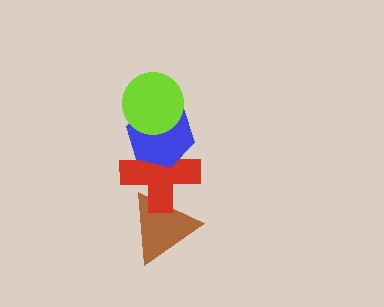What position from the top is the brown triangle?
The brown triangle is 4th from the top.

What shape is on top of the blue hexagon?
The lime circle is on top of the blue hexagon.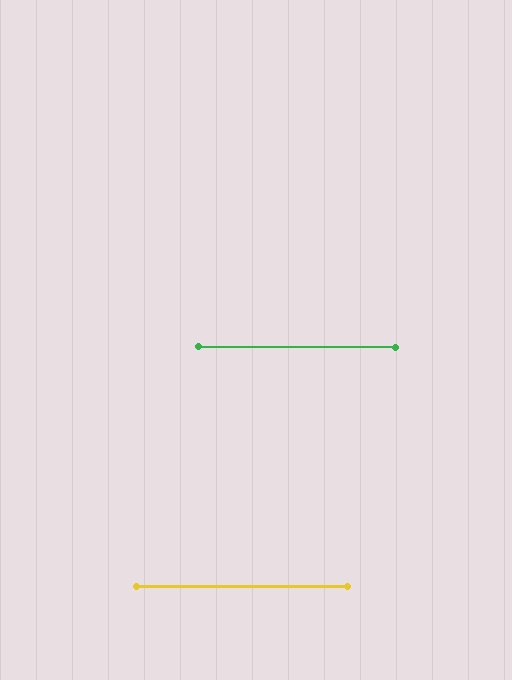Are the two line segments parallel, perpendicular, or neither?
Parallel — their directions differ by only 0.2°.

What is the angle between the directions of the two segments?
Approximately 0 degrees.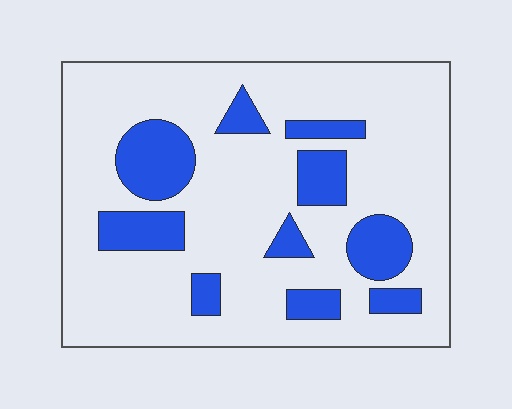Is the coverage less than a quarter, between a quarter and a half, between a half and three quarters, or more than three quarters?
Less than a quarter.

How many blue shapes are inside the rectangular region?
10.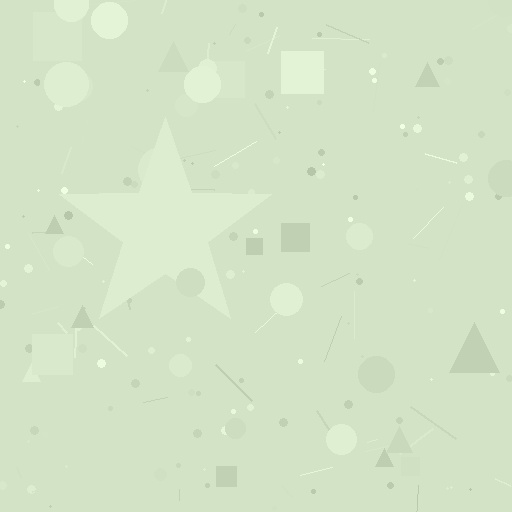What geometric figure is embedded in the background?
A star is embedded in the background.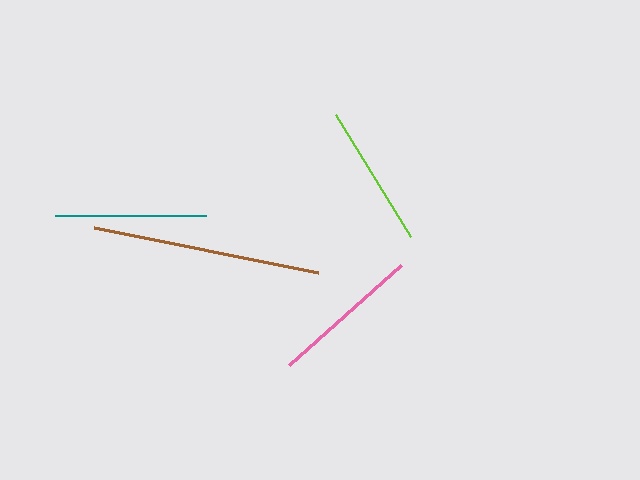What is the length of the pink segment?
The pink segment is approximately 150 pixels long.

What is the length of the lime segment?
The lime segment is approximately 143 pixels long.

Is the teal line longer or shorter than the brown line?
The brown line is longer than the teal line.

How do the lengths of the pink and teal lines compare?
The pink and teal lines are approximately the same length.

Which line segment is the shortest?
The lime line is the shortest at approximately 143 pixels.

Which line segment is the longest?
The brown line is the longest at approximately 229 pixels.